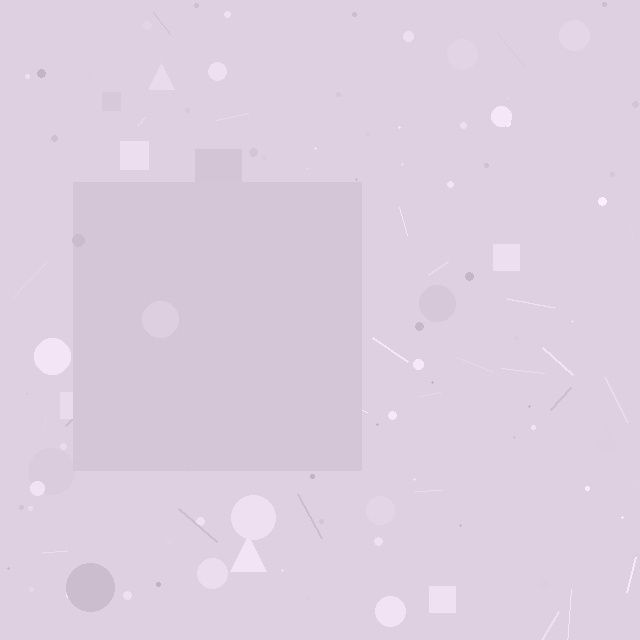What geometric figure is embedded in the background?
A square is embedded in the background.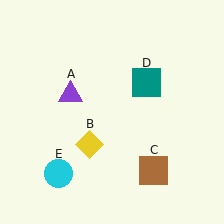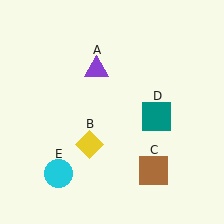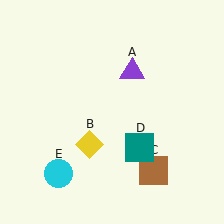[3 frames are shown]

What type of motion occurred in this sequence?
The purple triangle (object A), teal square (object D) rotated clockwise around the center of the scene.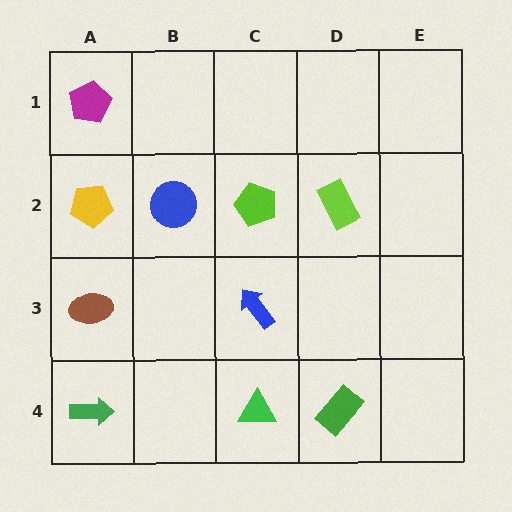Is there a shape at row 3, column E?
No, that cell is empty.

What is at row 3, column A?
A brown ellipse.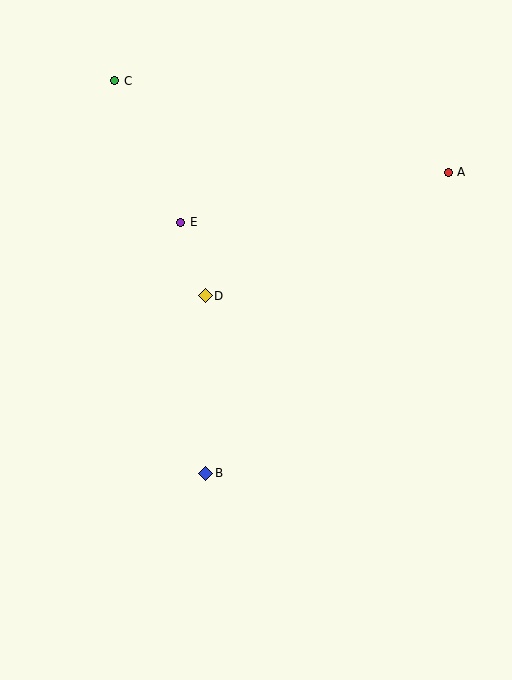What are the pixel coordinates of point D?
Point D is at (205, 296).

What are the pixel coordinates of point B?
Point B is at (206, 473).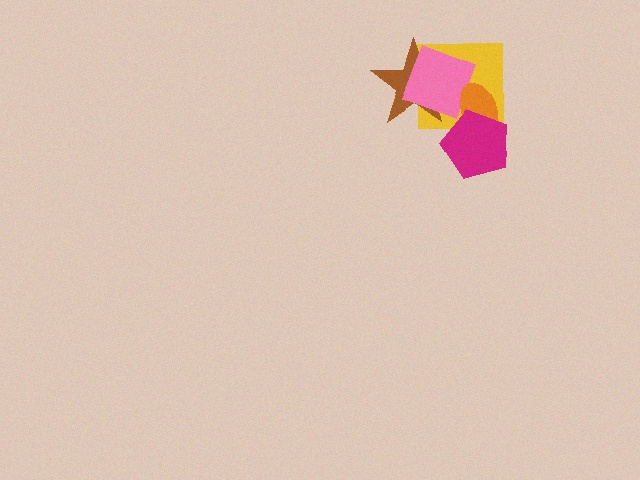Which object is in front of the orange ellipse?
The magenta pentagon is in front of the orange ellipse.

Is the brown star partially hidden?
Yes, it is partially covered by another shape.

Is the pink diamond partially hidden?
Yes, it is partially covered by another shape.